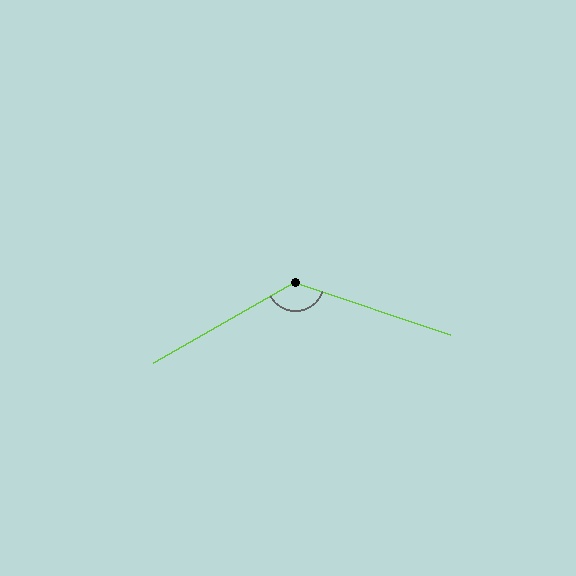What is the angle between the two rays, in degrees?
Approximately 132 degrees.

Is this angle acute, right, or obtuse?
It is obtuse.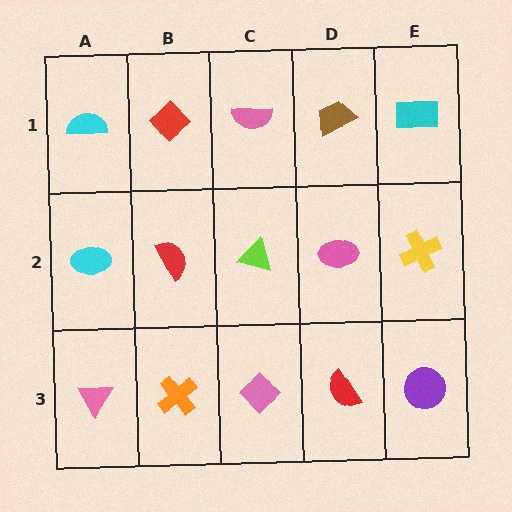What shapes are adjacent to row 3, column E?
A yellow cross (row 2, column E), a red semicircle (row 3, column D).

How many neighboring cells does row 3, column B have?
3.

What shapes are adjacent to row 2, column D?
A brown trapezoid (row 1, column D), a red semicircle (row 3, column D), a lime triangle (row 2, column C), a yellow cross (row 2, column E).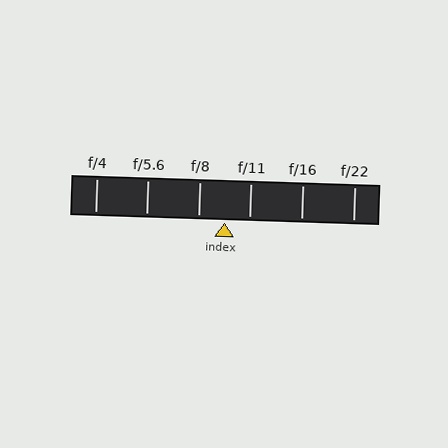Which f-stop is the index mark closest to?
The index mark is closest to f/11.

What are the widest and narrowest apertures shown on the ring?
The widest aperture shown is f/4 and the narrowest is f/22.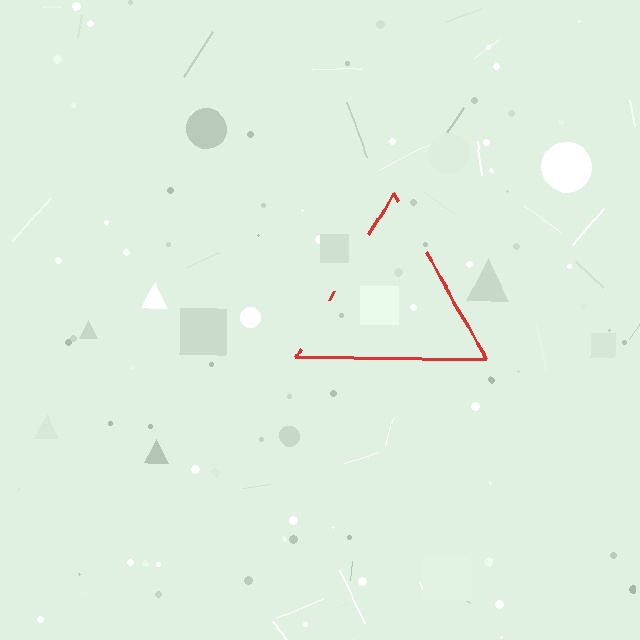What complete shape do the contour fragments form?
The contour fragments form a triangle.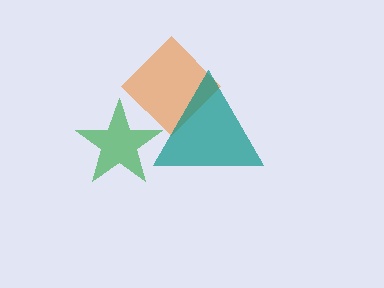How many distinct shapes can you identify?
There are 3 distinct shapes: an orange diamond, a teal triangle, a green star.